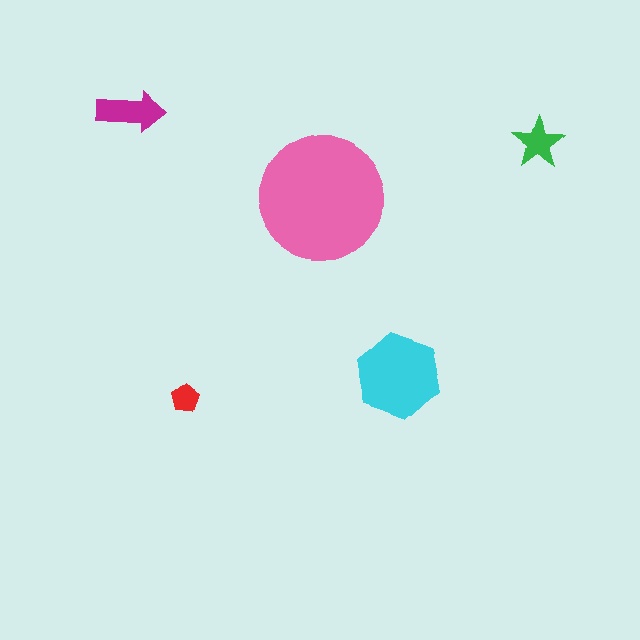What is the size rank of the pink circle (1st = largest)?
1st.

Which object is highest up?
The magenta arrow is topmost.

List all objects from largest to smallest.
The pink circle, the cyan hexagon, the magenta arrow, the green star, the red pentagon.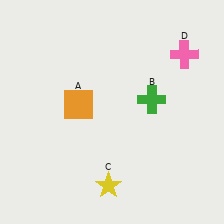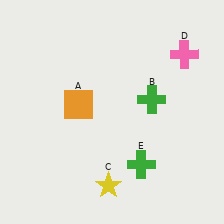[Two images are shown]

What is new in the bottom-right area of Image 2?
A green cross (E) was added in the bottom-right area of Image 2.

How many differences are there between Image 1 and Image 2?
There is 1 difference between the two images.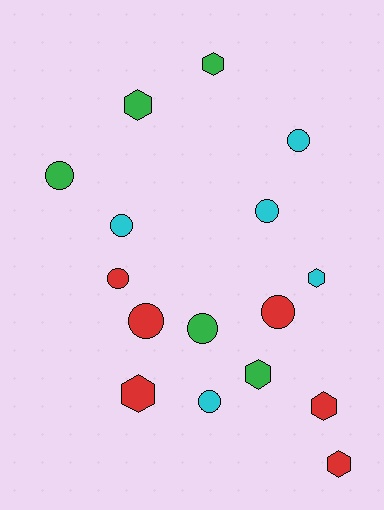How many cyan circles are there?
There are 4 cyan circles.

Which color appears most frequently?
Red, with 6 objects.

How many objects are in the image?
There are 16 objects.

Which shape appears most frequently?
Circle, with 9 objects.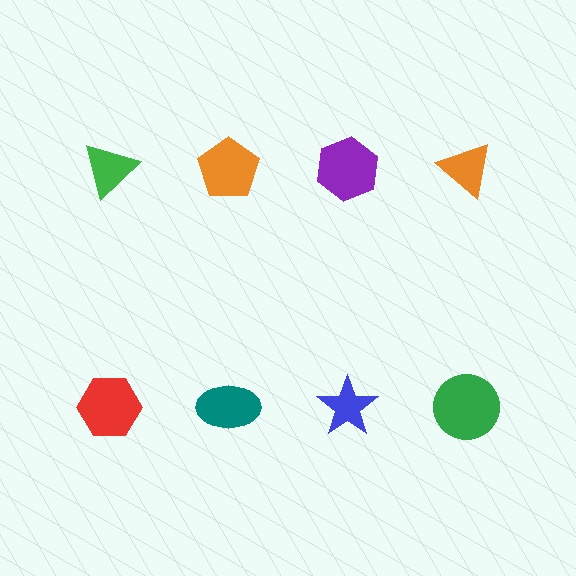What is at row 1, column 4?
An orange triangle.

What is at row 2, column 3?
A blue star.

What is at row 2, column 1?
A red hexagon.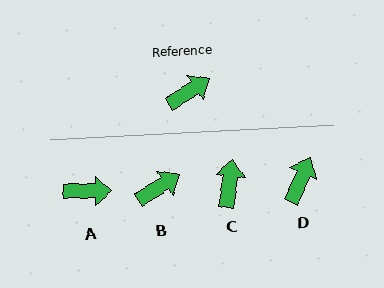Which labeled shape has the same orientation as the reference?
B.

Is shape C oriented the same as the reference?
No, it is off by about 49 degrees.